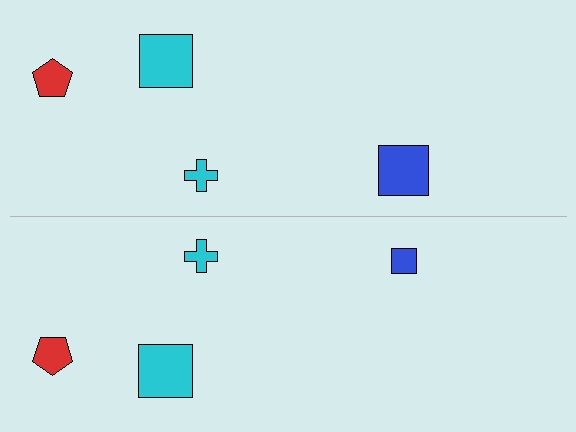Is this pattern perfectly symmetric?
No, the pattern is not perfectly symmetric. The blue square on the bottom side has a different size than its mirror counterpart.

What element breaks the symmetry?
The blue square on the bottom side has a different size than its mirror counterpart.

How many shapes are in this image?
There are 8 shapes in this image.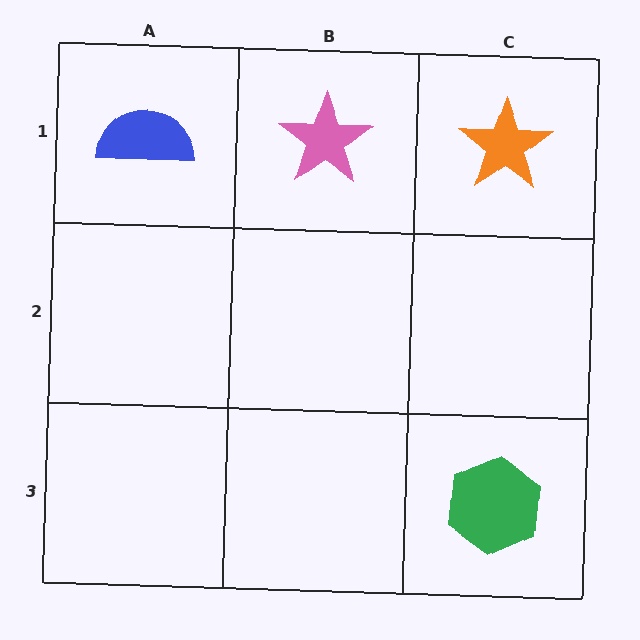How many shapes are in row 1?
3 shapes.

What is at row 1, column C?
An orange star.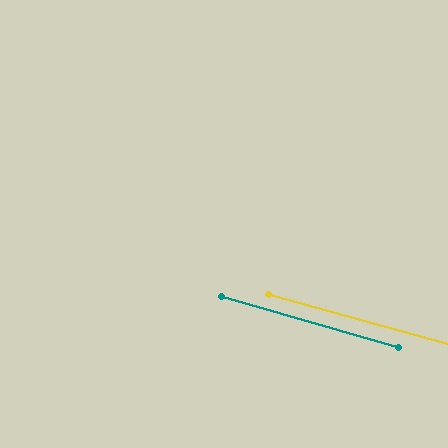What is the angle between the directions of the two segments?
Approximately 1 degree.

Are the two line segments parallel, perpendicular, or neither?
Parallel — their directions differ by only 0.6°.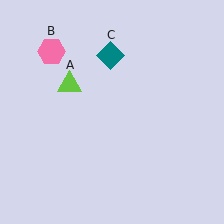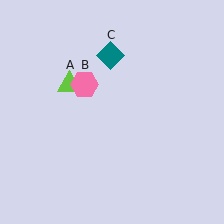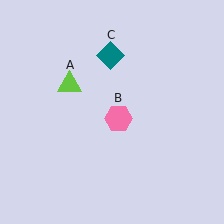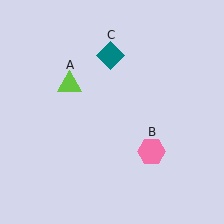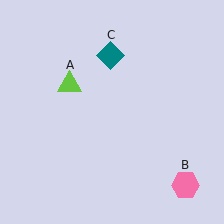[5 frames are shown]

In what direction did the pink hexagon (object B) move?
The pink hexagon (object B) moved down and to the right.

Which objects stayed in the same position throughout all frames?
Lime triangle (object A) and teal diamond (object C) remained stationary.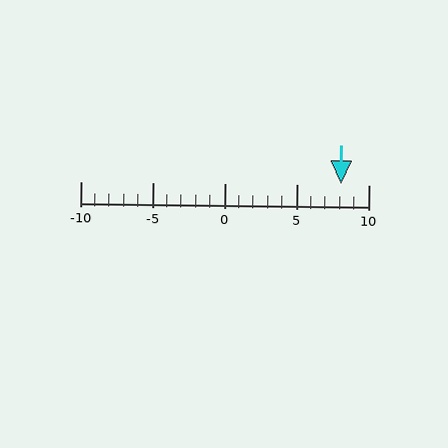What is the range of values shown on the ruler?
The ruler shows values from -10 to 10.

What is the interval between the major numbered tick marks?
The major tick marks are spaced 5 units apart.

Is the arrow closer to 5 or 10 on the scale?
The arrow is closer to 10.